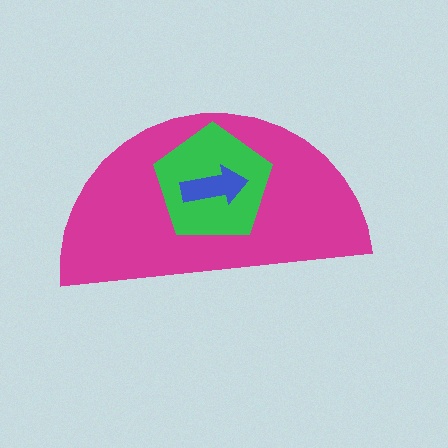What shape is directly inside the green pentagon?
The blue arrow.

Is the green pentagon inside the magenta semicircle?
Yes.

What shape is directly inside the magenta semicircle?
The green pentagon.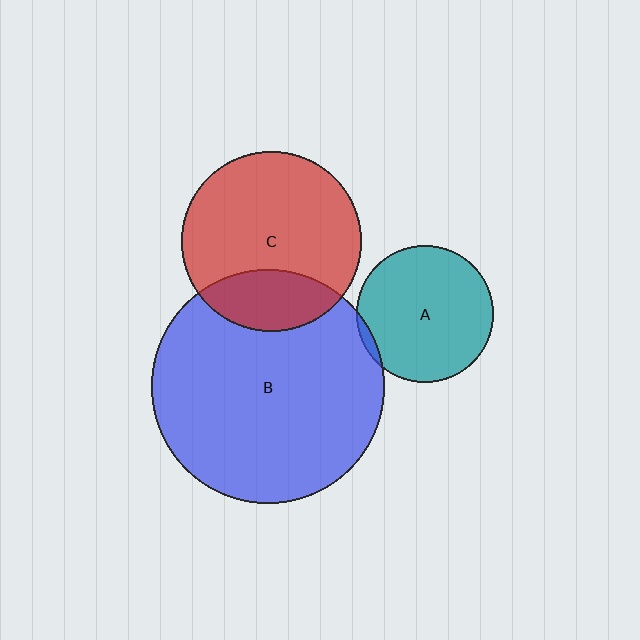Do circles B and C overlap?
Yes.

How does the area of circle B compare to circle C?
Approximately 1.7 times.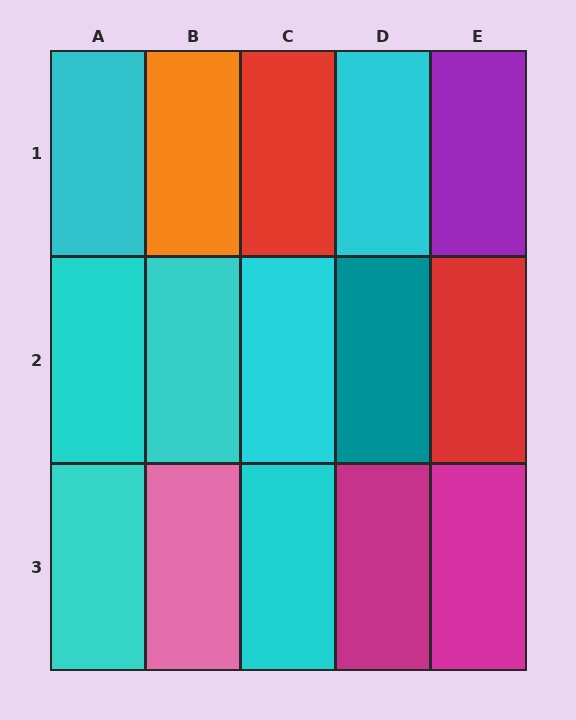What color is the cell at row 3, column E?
Magenta.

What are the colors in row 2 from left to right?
Cyan, cyan, cyan, teal, red.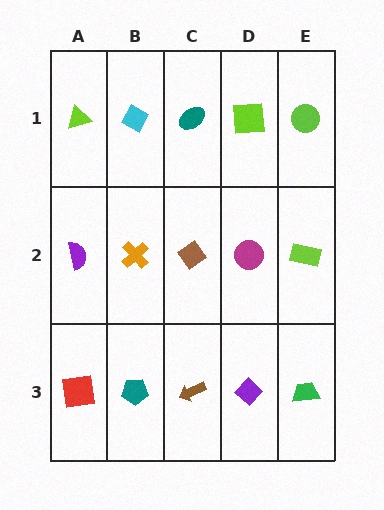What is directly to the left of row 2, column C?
An orange cross.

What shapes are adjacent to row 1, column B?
An orange cross (row 2, column B), a lime triangle (row 1, column A), a teal ellipse (row 1, column C).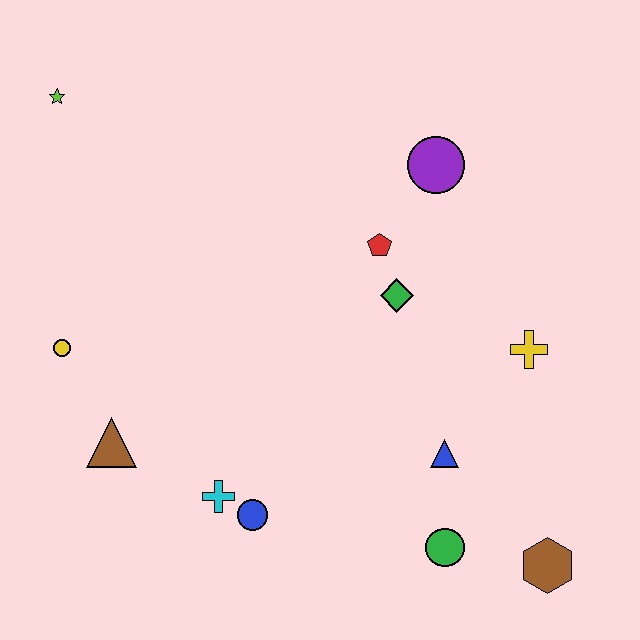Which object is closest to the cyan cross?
The blue circle is closest to the cyan cross.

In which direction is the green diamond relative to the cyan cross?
The green diamond is above the cyan cross.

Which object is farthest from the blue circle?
The lime star is farthest from the blue circle.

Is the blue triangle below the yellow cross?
Yes